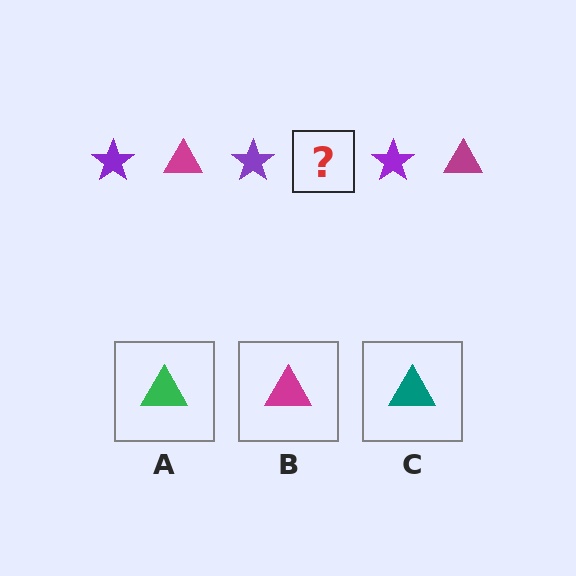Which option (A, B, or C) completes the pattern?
B.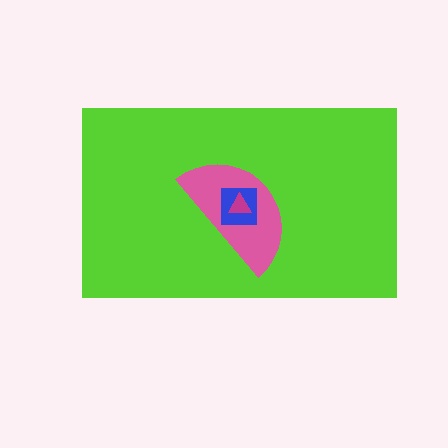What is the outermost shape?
The lime rectangle.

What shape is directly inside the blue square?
The magenta triangle.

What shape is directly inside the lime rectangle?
The pink semicircle.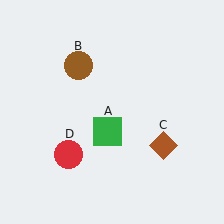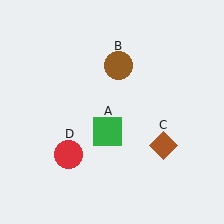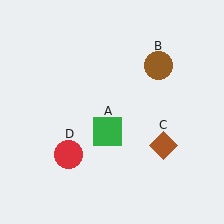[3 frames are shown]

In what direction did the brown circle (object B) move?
The brown circle (object B) moved right.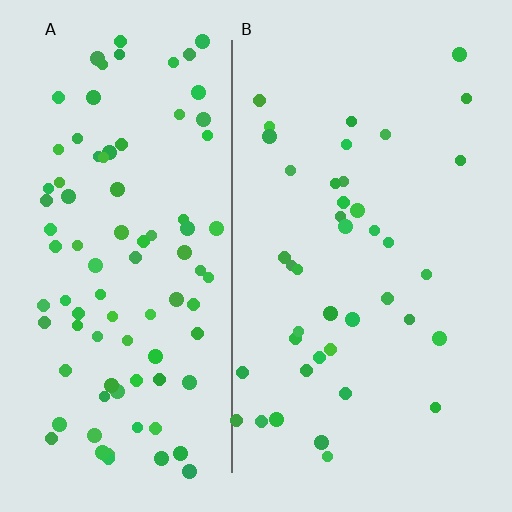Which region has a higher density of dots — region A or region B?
A (the left).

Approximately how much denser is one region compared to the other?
Approximately 2.2× — region A over region B.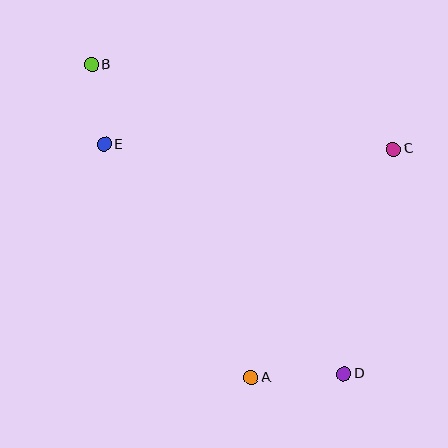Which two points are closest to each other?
Points B and E are closest to each other.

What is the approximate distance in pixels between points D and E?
The distance between D and E is approximately 332 pixels.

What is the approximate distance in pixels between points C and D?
The distance between C and D is approximately 230 pixels.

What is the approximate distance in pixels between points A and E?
The distance between A and E is approximately 276 pixels.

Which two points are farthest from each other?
Points B and D are farthest from each other.